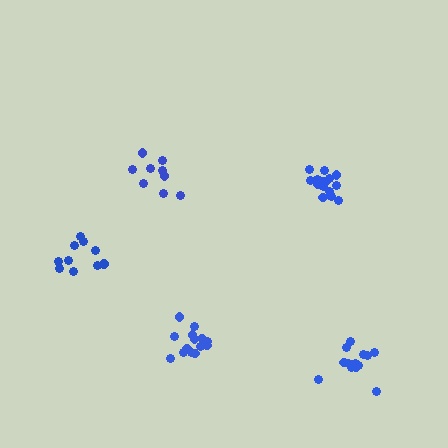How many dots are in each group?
Group 1: 14 dots, Group 2: 9 dots, Group 3: 10 dots, Group 4: 13 dots, Group 5: 15 dots (61 total).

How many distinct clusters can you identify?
There are 5 distinct clusters.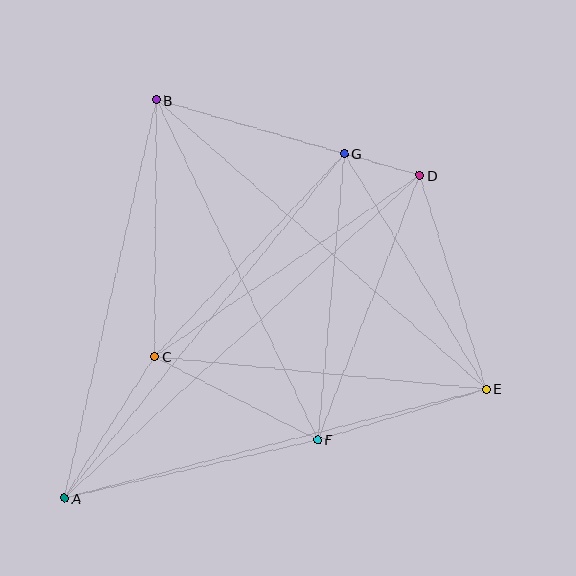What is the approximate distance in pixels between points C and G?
The distance between C and G is approximately 278 pixels.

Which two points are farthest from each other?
Points A and D are farthest from each other.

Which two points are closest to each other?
Points D and G are closest to each other.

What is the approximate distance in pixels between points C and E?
The distance between C and E is approximately 333 pixels.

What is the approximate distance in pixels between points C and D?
The distance between C and D is approximately 321 pixels.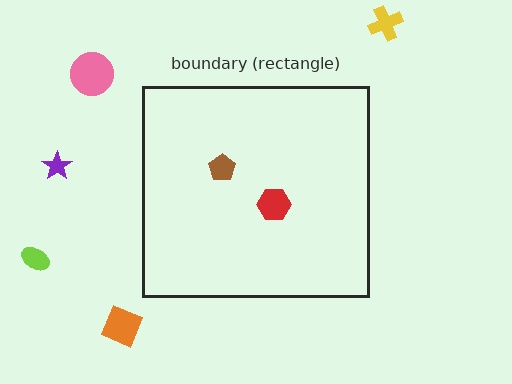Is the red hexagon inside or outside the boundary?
Inside.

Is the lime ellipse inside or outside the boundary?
Outside.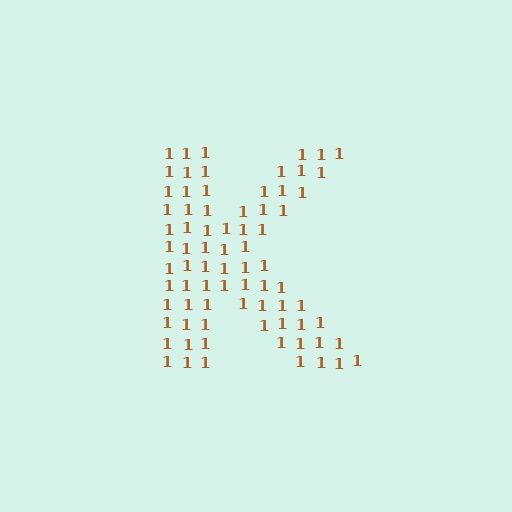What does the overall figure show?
The overall figure shows the letter K.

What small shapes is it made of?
It is made of small digit 1's.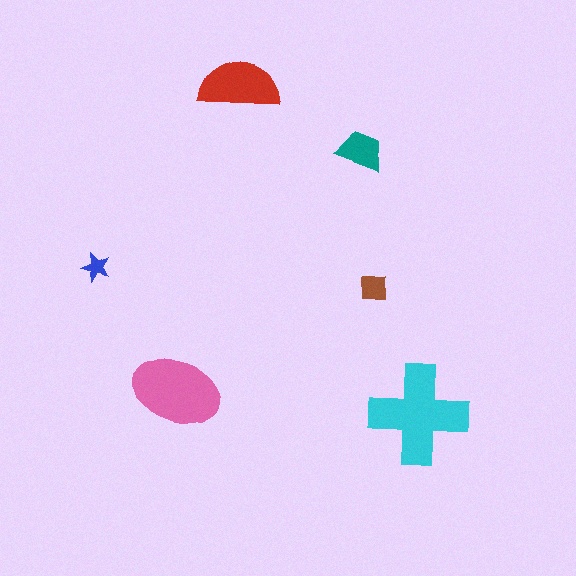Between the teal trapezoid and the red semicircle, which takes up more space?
The red semicircle.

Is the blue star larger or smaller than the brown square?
Smaller.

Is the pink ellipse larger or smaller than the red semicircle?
Larger.